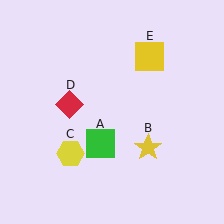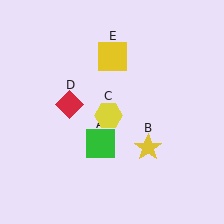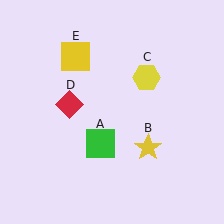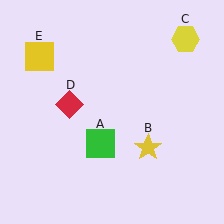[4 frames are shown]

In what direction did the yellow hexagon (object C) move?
The yellow hexagon (object C) moved up and to the right.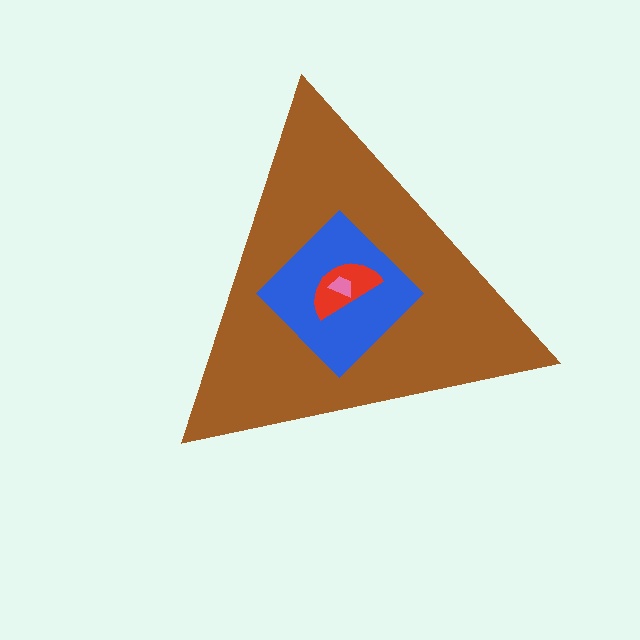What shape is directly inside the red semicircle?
The pink trapezoid.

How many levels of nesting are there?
4.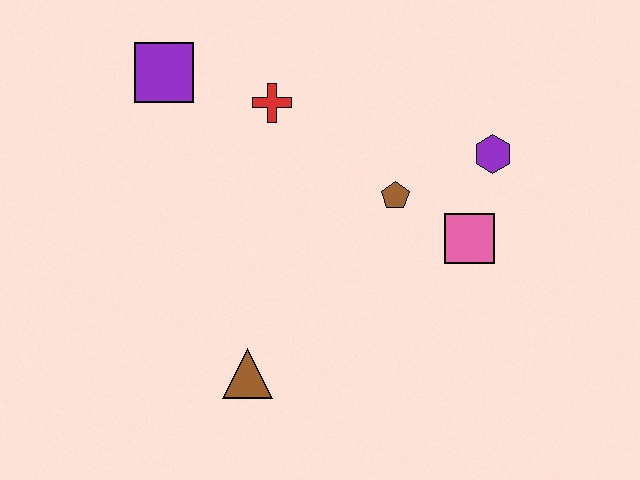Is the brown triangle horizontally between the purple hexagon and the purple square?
Yes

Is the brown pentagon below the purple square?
Yes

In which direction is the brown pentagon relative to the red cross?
The brown pentagon is to the right of the red cross.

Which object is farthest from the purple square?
The pink square is farthest from the purple square.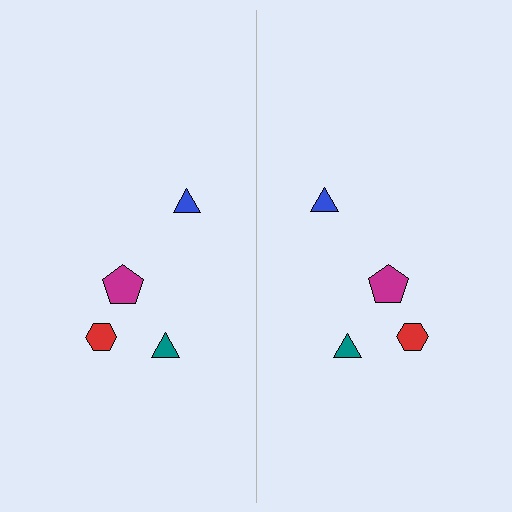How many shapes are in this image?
There are 8 shapes in this image.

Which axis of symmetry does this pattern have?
The pattern has a vertical axis of symmetry running through the center of the image.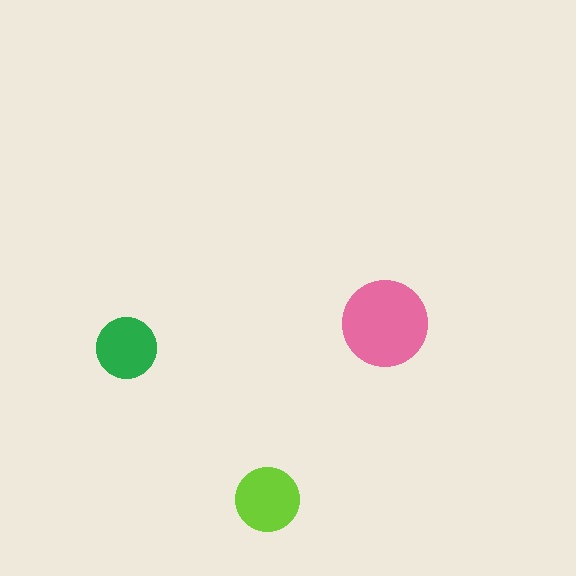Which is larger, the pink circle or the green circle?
The pink one.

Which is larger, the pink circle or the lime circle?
The pink one.